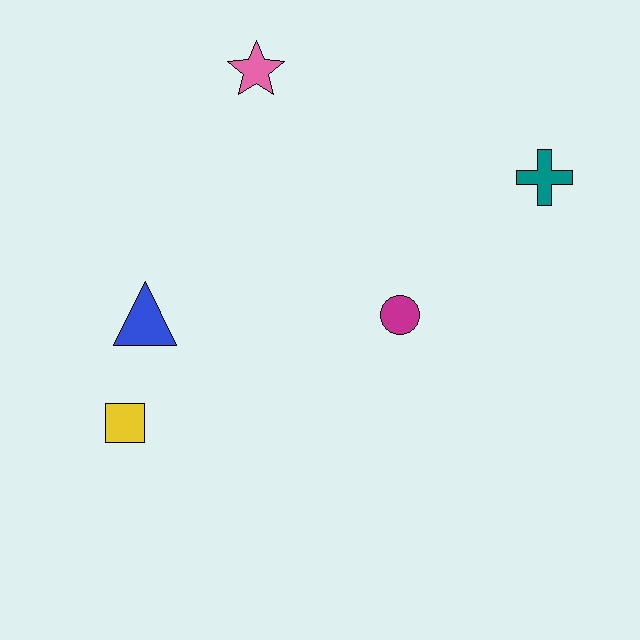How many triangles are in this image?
There is 1 triangle.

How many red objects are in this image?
There are no red objects.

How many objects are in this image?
There are 5 objects.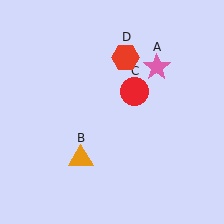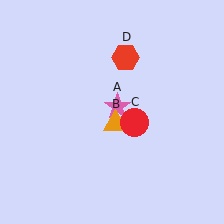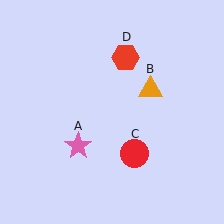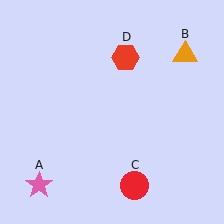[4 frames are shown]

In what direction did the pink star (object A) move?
The pink star (object A) moved down and to the left.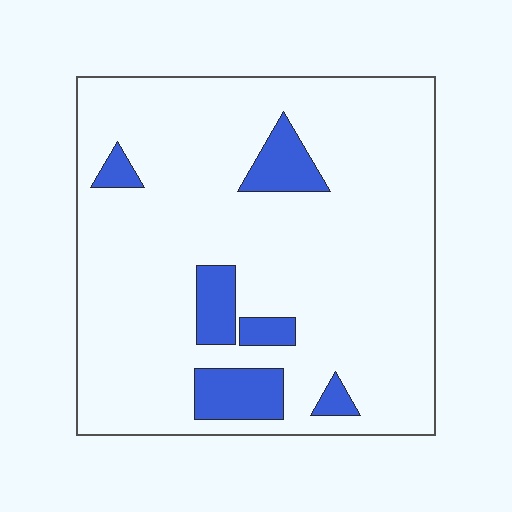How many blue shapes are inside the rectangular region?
6.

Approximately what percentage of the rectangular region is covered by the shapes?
Approximately 10%.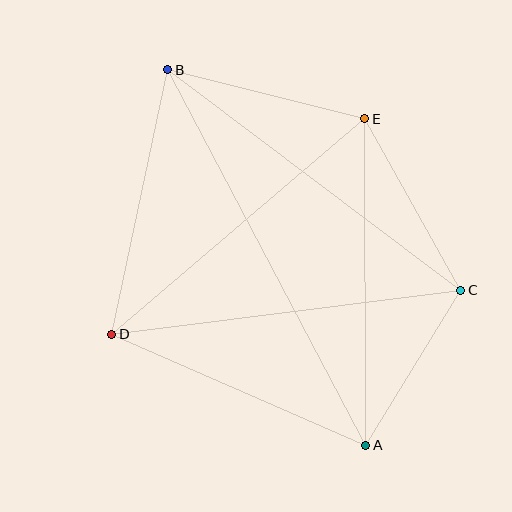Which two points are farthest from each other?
Points A and B are farthest from each other.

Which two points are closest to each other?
Points A and C are closest to each other.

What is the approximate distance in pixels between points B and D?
The distance between B and D is approximately 270 pixels.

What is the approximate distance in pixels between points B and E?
The distance between B and E is approximately 203 pixels.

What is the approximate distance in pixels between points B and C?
The distance between B and C is approximately 366 pixels.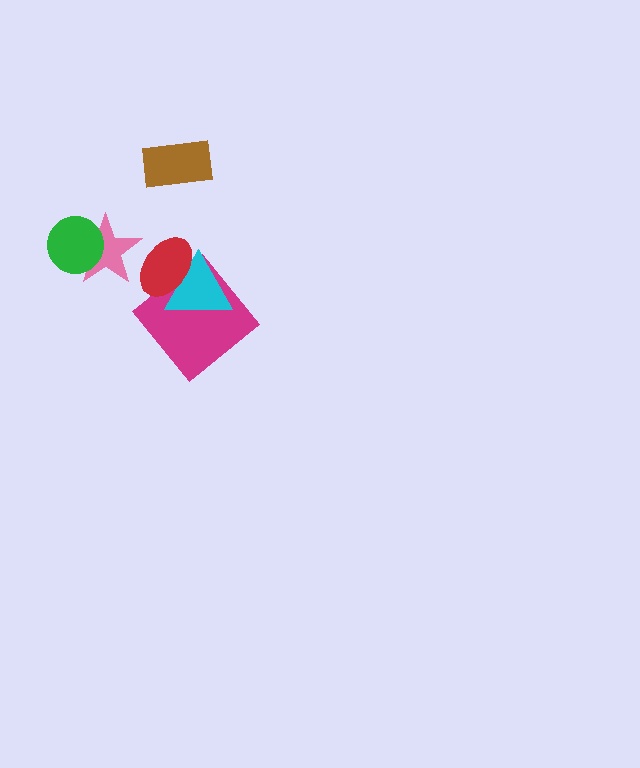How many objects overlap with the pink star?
2 objects overlap with the pink star.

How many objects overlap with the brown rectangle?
0 objects overlap with the brown rectangle.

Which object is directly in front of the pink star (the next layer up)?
The green circle is directly in front of the pink star.